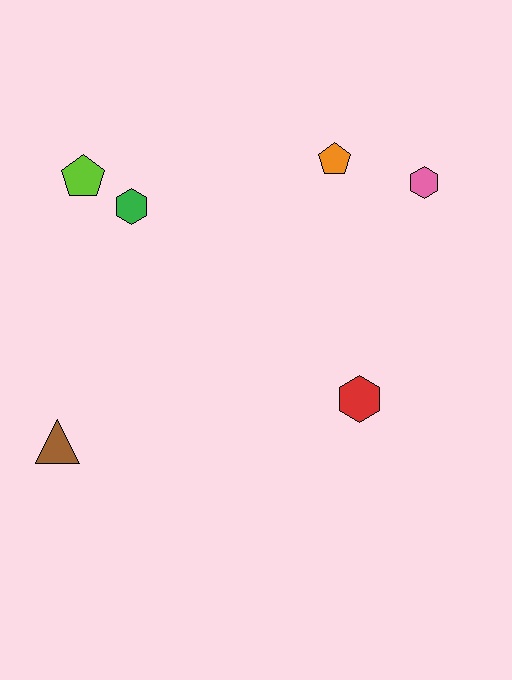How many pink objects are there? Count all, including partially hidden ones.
There is 1 pink object.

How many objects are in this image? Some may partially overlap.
There are 6 objects.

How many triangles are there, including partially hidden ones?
There is 1 triangle.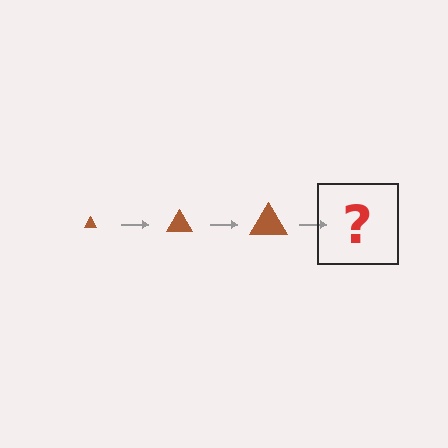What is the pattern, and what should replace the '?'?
The pattern is that the triangle gets progressively larger each step. The '?' should be a brown triangle, larger than the previous one.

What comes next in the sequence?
The next element should be a brown triangle, larger than the previous one.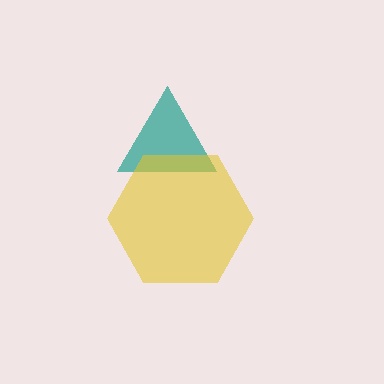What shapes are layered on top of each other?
The layered shapes are: a teal triangle, a yellow hexagon.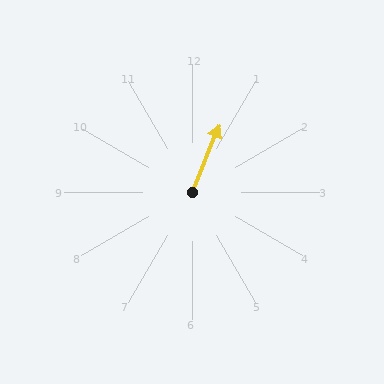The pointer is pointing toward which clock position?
Roughly 1 o'clock.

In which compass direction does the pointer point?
North.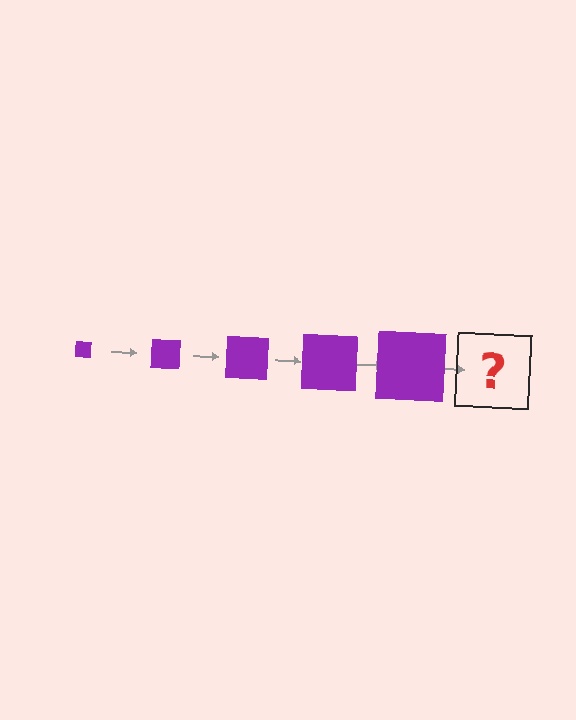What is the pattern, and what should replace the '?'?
The pattern is that the square gets progressively larger each step. The '?' should be a purple square, larger than the previous one.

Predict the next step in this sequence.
The next step is a purple square, larger than the previous one.